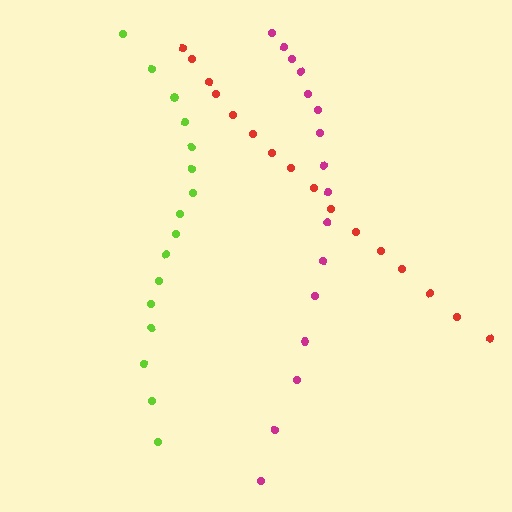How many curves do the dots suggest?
There are 3 distinct paths.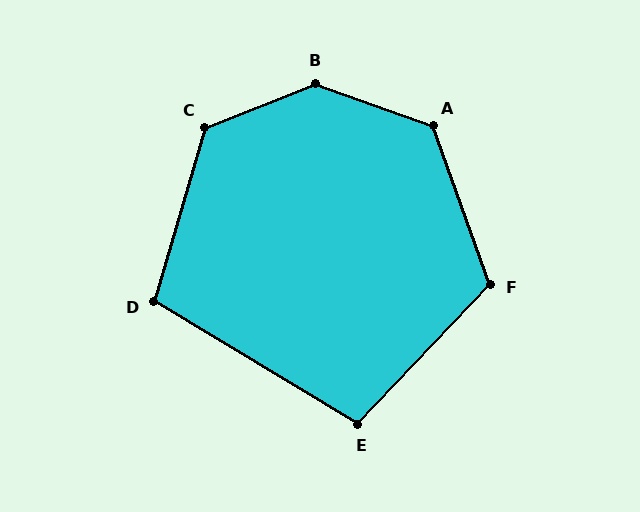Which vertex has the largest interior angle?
B, at approximately 139 degrees.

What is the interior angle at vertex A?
Approximately 130 degrees (obtuse).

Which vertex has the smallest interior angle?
E, at approximately 102 degrees.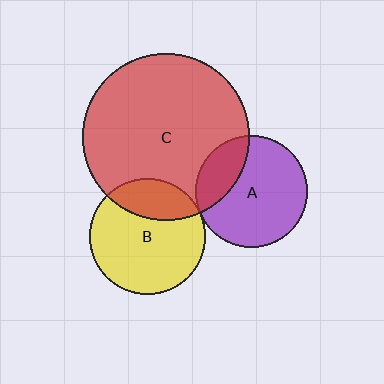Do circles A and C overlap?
Yes.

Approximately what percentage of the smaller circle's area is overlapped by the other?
Approximately 25%.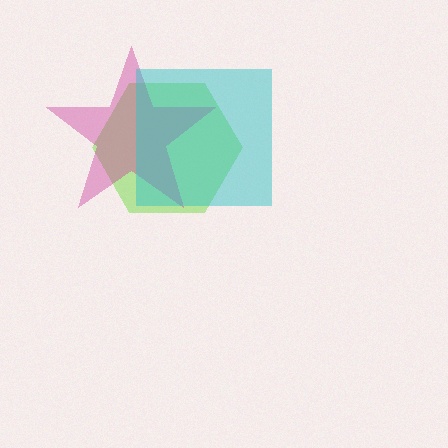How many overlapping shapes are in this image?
There are 3 overlapping shapes in the image.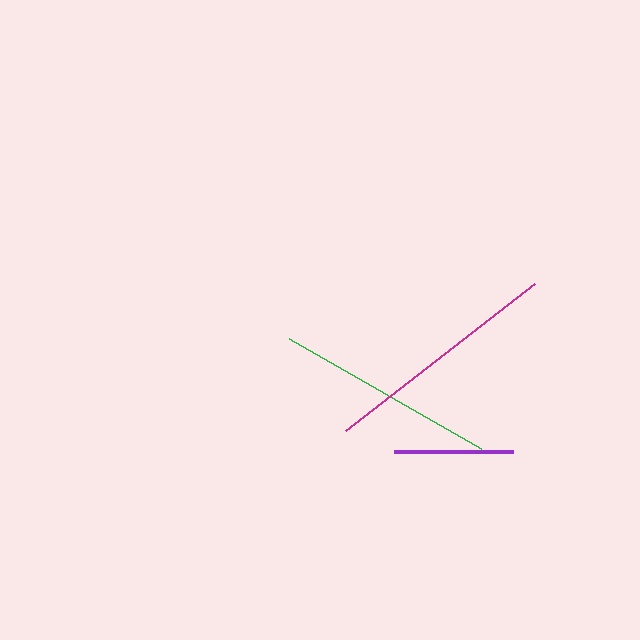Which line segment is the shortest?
The purple line is the shortest at approximately 118 pixels.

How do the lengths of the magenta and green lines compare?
The magenta and green lines are approximately the same length.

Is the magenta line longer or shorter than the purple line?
The magenta line is longer than the purple line.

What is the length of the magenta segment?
The magenta segment is approximately 240 pixels long.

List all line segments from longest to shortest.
From longest to shortest: magenta, green, purple.